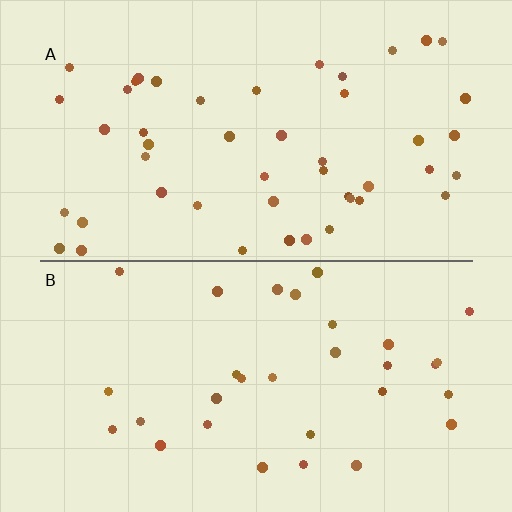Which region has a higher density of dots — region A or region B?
A (the top).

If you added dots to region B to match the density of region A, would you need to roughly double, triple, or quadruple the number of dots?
Approximately double.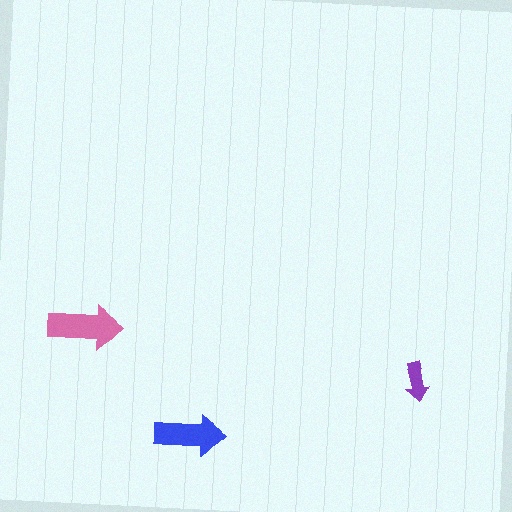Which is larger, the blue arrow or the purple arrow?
The blue one.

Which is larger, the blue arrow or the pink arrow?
The pink one.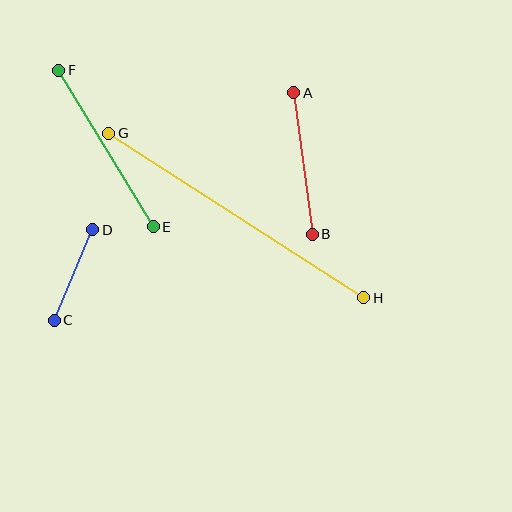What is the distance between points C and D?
The distance is approximately 99 pixels.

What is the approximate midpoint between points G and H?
The midpoint is at approximately (236, 215) pixels.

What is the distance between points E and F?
The distance is approximately 183 pixels.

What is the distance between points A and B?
The distance is approximately 143 pixels.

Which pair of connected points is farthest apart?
Points G and H are farthest apart.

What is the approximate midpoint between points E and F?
The midpoint is at approximately (106, 148) pixels.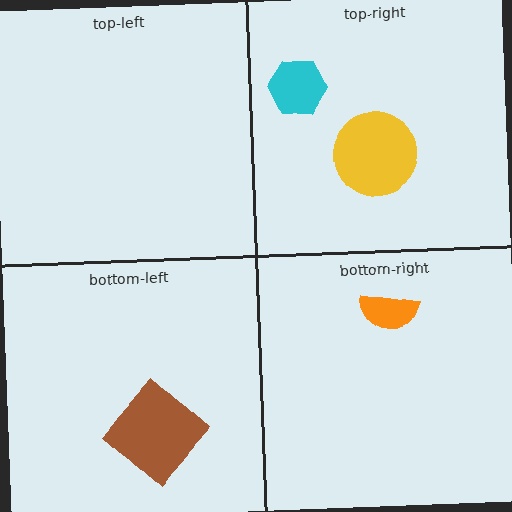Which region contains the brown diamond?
The bottom-left region.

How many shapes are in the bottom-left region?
1.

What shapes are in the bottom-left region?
The brown diamond.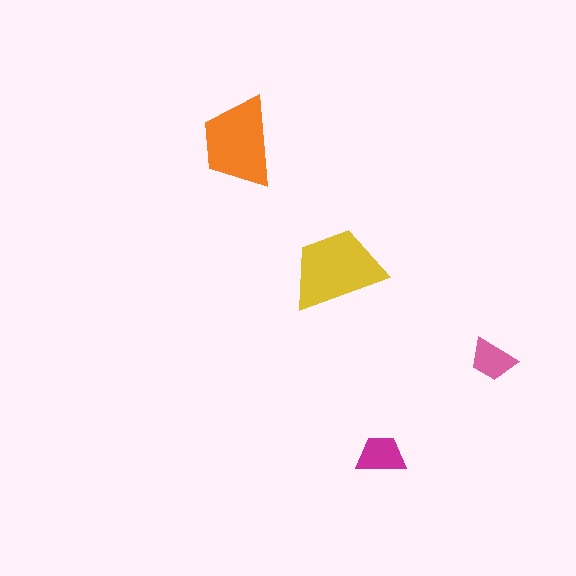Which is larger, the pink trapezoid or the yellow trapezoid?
The yellow one.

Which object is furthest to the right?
The pink trapezoid is rightmost.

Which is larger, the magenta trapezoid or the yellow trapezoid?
The yellow one.